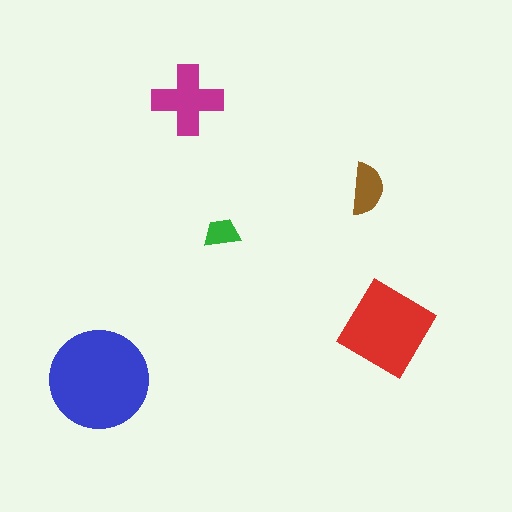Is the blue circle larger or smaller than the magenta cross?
Larger.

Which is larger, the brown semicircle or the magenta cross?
The magenta cross.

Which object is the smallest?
The green trapezoid.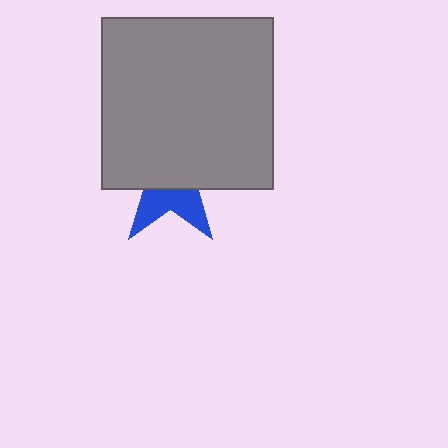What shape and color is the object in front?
The object in front is a gray square.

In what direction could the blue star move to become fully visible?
The blue star could move down. That would shift it out from behind the gray square entirely.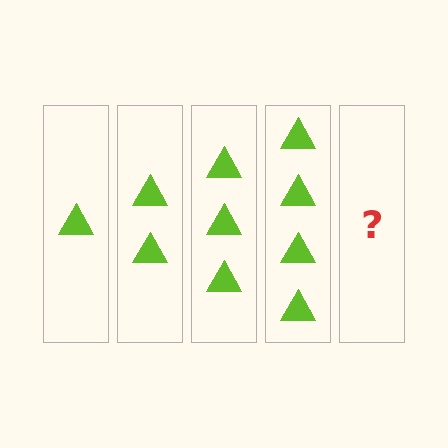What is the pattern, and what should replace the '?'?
The pattern is that each step adds one more triangle. The '?' should be 5 triangles.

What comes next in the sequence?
The next element should be 5 triangles.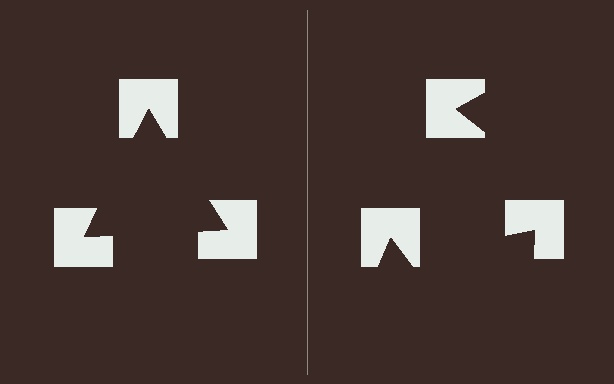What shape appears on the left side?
An illusory triangle.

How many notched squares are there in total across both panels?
6 — 3 on each side.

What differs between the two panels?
The notched squares are positioned identically on both sides; only the wedge orientations differ. On the left they align to a triangle; on the right they are misaligned.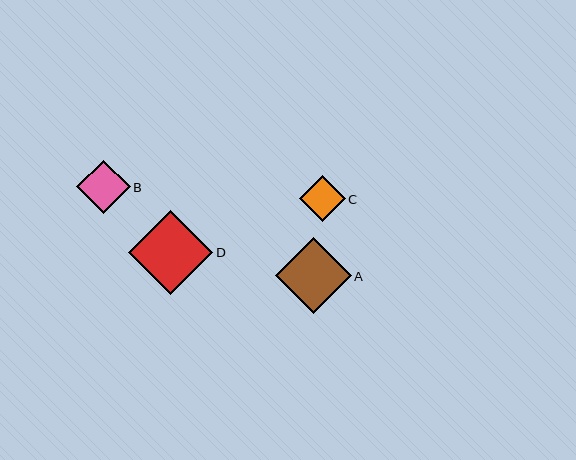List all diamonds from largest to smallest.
From largest to smallest: D, A, B, C.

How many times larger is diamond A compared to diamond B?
Diamond A is approximately 1.4 times the size of diamond B.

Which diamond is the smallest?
Diamond C is the smallest with a size of approximately 46 pixels.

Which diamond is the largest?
Diamond D is the largest with a size of approximately 84 pixels.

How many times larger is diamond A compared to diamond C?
Diamond A is approximately 1.6 times the size of diamond C.